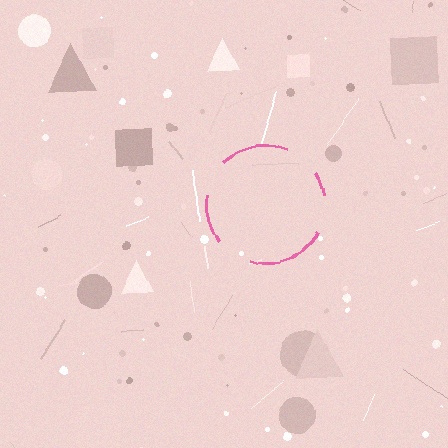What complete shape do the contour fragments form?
The contour fragments form a circle.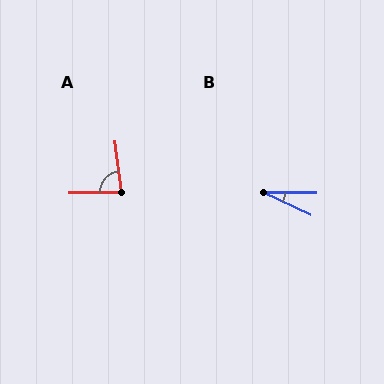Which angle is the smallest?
B, at approximately 25 degrees.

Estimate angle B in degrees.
Approximately 25 degrees.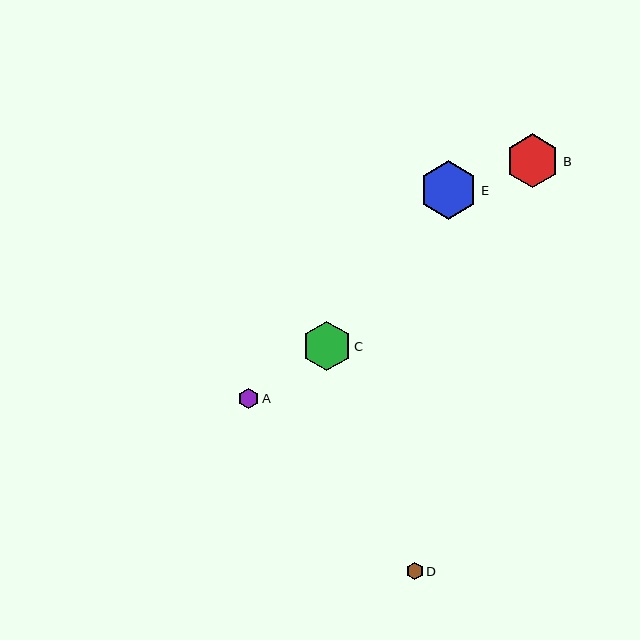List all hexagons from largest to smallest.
From largest to smallest: E, B, C, A, D.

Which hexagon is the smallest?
Hexagon D is the smallest with a size of approximately 17 pixels.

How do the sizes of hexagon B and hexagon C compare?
Hexagon B and hexagon C are approximately the same size.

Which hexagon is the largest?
Hexagon E is the largest with a size of approximately 58 pixels.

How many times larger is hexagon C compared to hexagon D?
Hexagon C is approximately 2.9 times the size of hexagon D.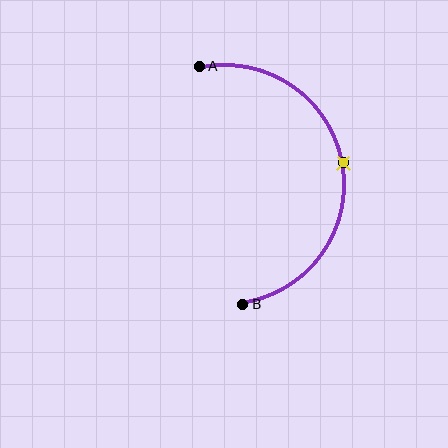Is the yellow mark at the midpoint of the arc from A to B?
Yes. The yellow mark lies on the arc at equal arc-length from both A and B — it is the arc midpoint.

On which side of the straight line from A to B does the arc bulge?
The arc bulges to the right of the straight line connecting A and B.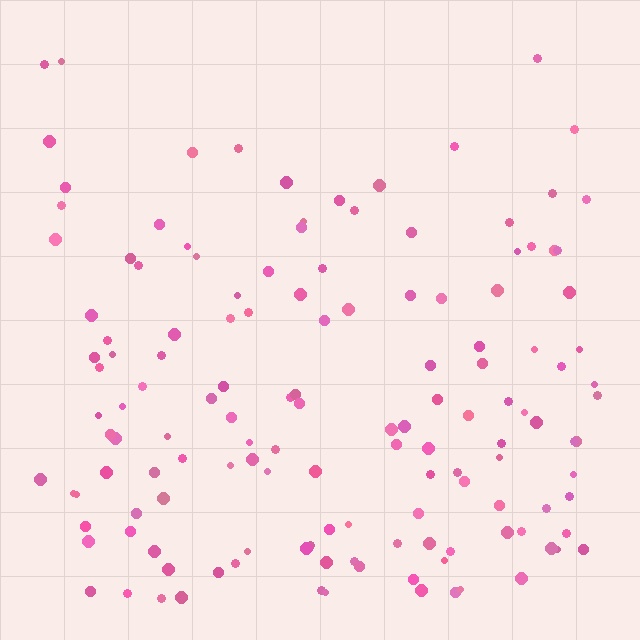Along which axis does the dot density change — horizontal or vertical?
Vertical.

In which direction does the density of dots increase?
From top to bottom, with the bottom side densest.